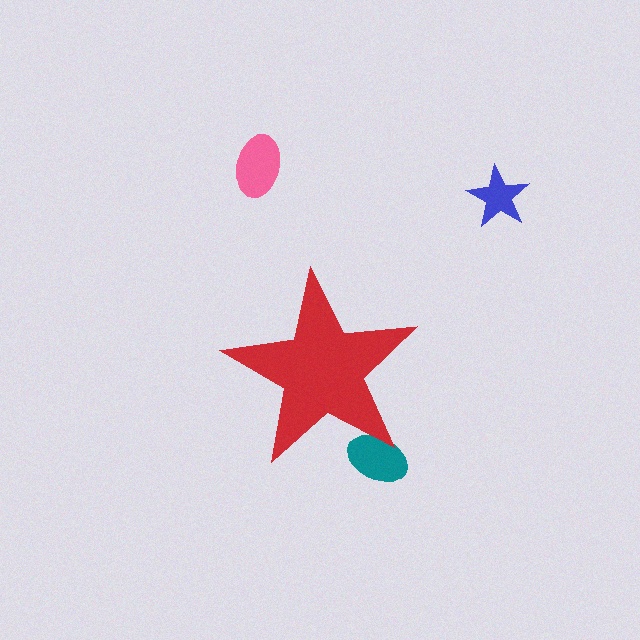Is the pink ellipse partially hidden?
No, the pink ellipse is fully visible.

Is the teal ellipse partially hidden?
Yes, the teal ellipse is partially hidden behind the red star.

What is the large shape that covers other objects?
A red star.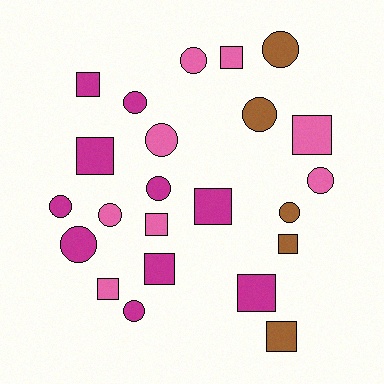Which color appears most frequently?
Magenta, with 10 objects.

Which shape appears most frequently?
Circle, with 12 objects.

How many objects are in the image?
There are 23 objects.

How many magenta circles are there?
There are 5 magenta circles.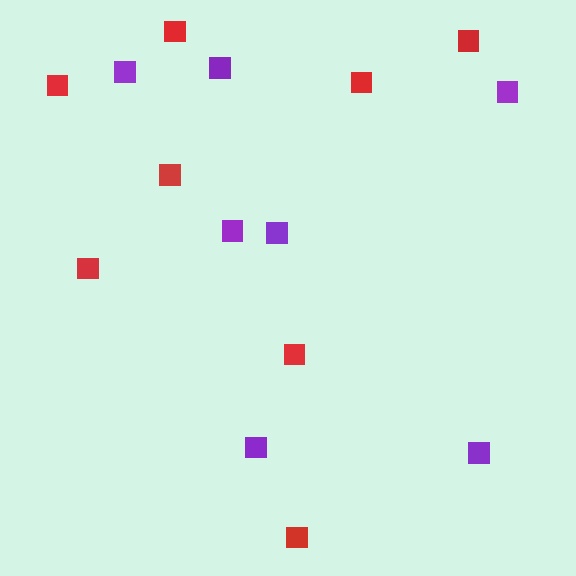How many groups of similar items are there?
There are 2 groups: one group of purple squares (7) and one group of red squares (8).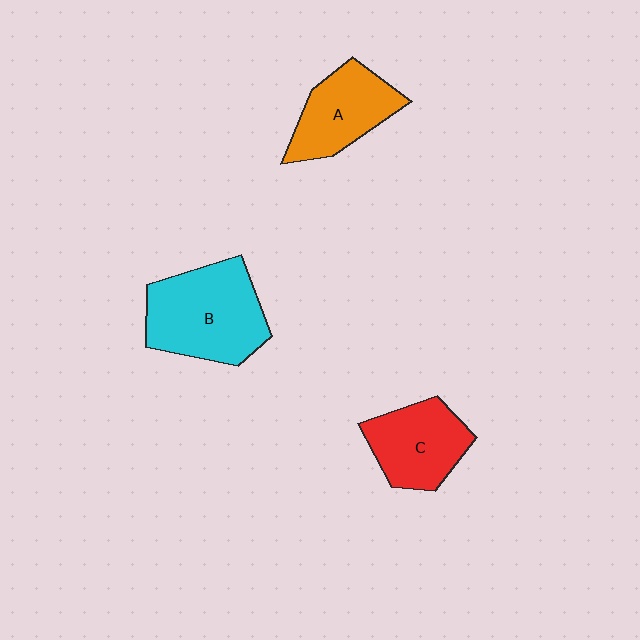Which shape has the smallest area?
Shape A (orange).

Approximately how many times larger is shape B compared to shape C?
Approximately 1.4 times.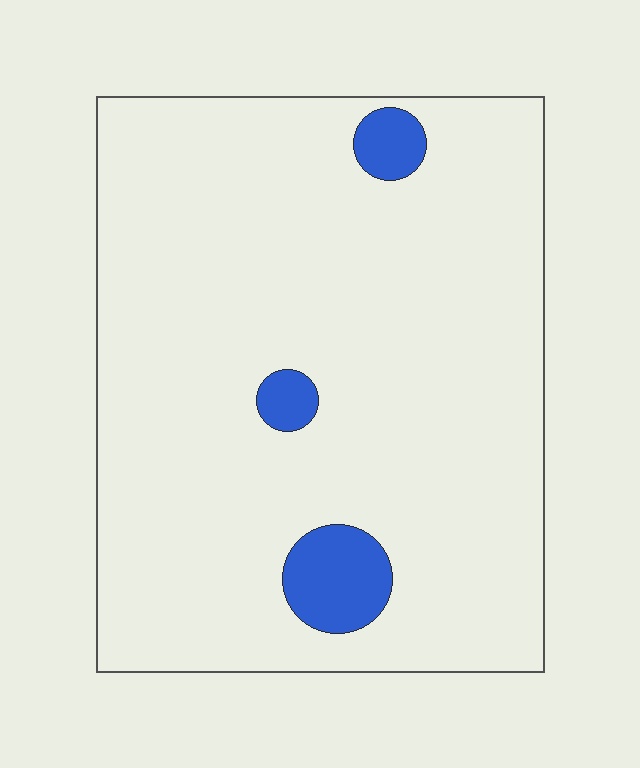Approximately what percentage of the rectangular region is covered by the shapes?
Approximately 5%.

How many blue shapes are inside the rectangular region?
3.